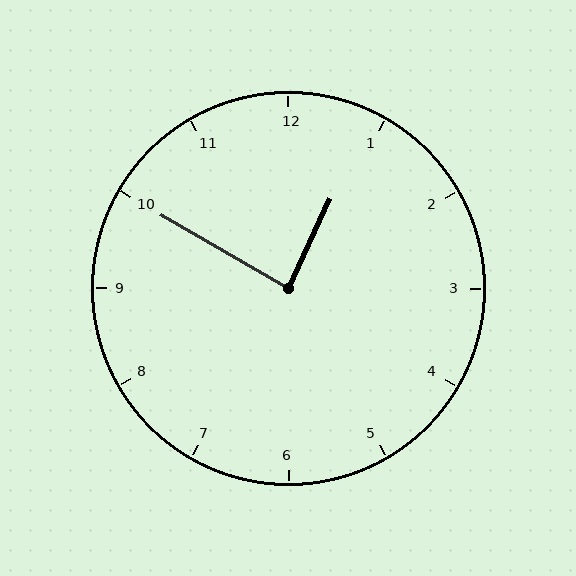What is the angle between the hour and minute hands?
Approximately 85 degrees.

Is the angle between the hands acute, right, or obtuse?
It is right.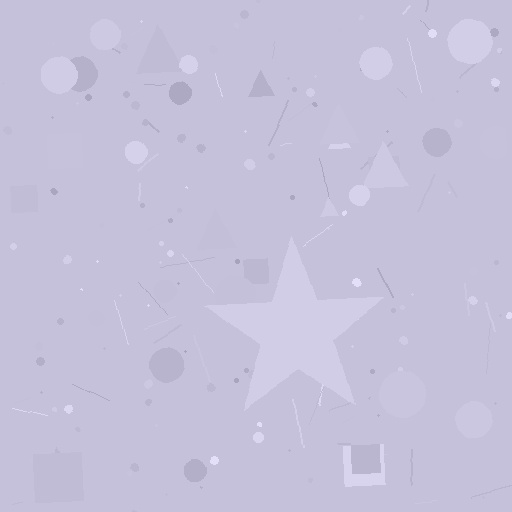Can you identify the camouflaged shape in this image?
The camouflaged shape is a star.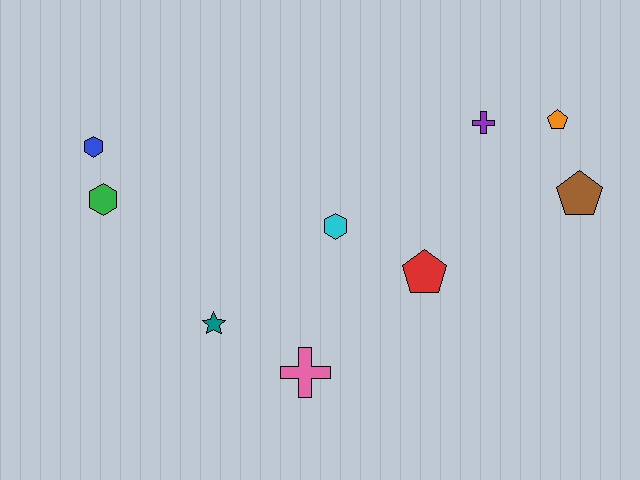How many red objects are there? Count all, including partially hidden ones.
There is 1 red object.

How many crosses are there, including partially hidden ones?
There are 2 crosses.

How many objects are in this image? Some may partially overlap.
There are 9 objects.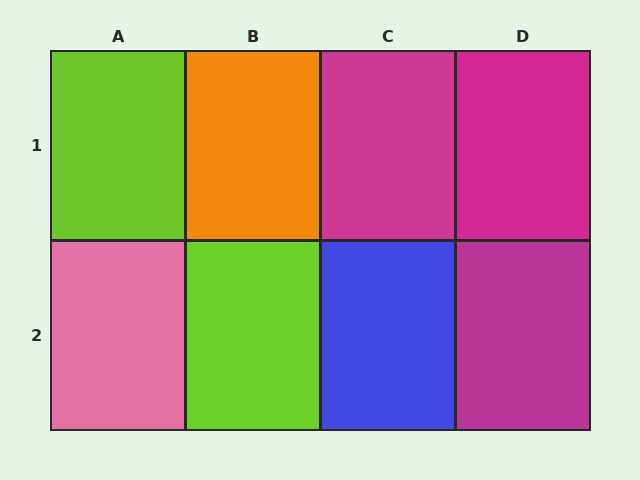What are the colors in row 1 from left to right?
Lime, orange, magenta, magenta.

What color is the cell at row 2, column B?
Lime.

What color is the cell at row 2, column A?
Pink.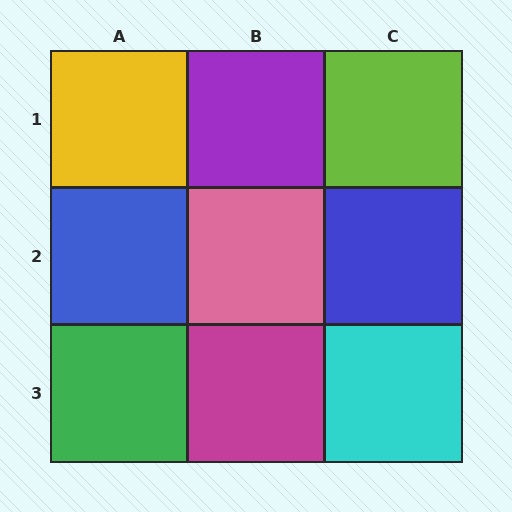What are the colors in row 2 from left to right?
Blue, pink, blue.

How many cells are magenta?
1 cell is magenta.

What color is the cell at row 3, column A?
Green.